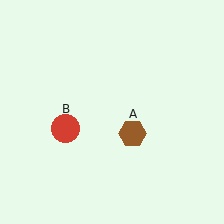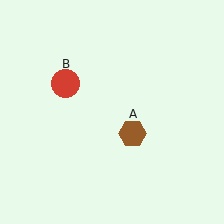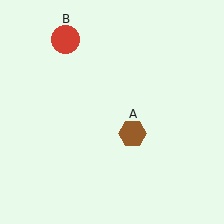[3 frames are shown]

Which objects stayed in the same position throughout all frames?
Brown hexagon (object A) remained stationary.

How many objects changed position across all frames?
1 object changed position: red circle (object B).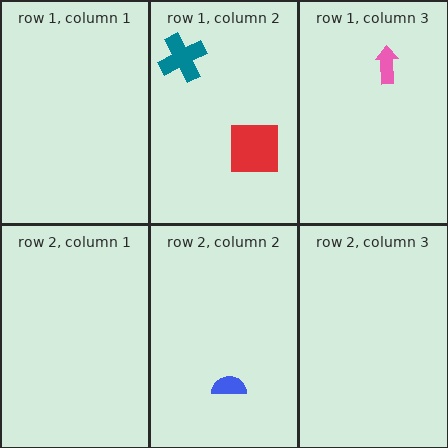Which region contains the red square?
The row 1, column 2 region.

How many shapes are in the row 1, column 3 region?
1.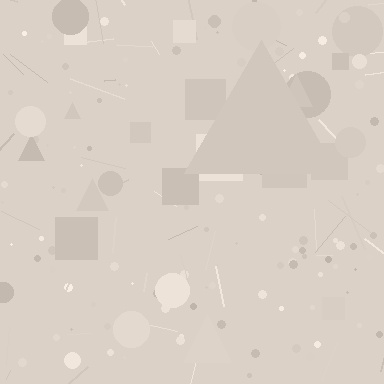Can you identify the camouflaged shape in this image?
The camouflaged shape is a triangle.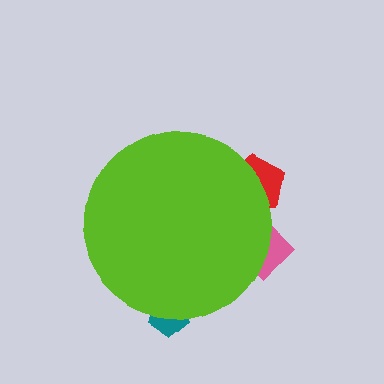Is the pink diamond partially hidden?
Yes, the pink diamond is partially hidden behind the lime circle.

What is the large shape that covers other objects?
A lime circle.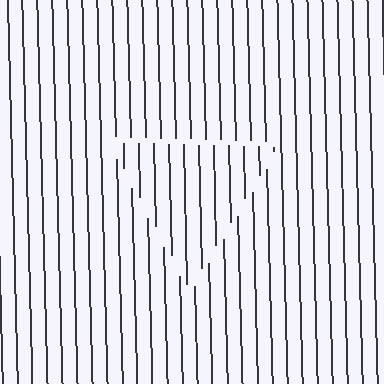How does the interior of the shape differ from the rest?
The interior of the shape contains the same grating, shifted by half a period — the contour is defined by the phase discontinuity where line-ends from the inner and outer gratings abut.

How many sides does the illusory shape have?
3 sides — the line-ends trace a triangle.